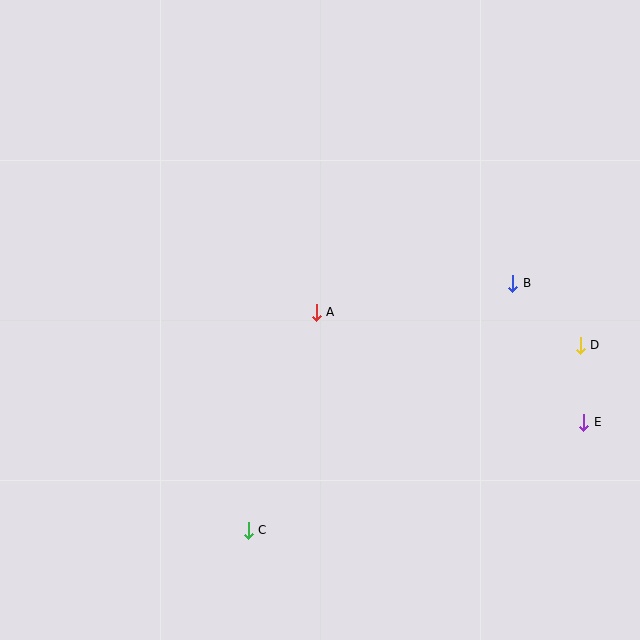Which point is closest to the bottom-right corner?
Point E is closest to the bottom-right corner.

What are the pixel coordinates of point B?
Point B is at (513, 283).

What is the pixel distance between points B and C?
The distance between B and C is 362 pixels.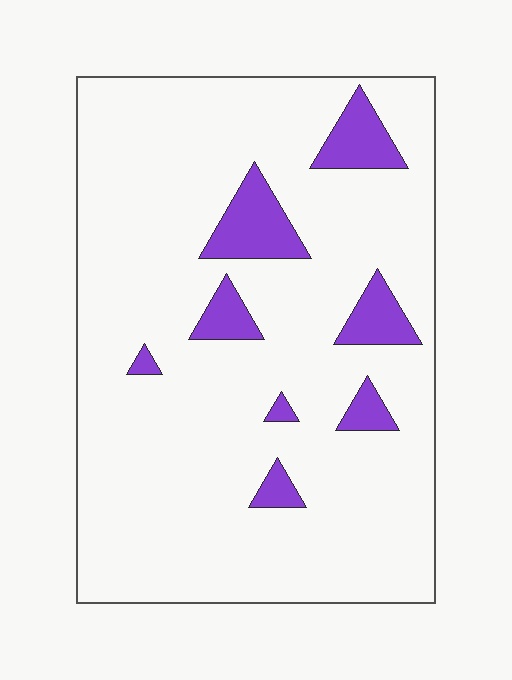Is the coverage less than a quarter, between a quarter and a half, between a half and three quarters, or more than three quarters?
Less than a quarter.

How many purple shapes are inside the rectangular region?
8.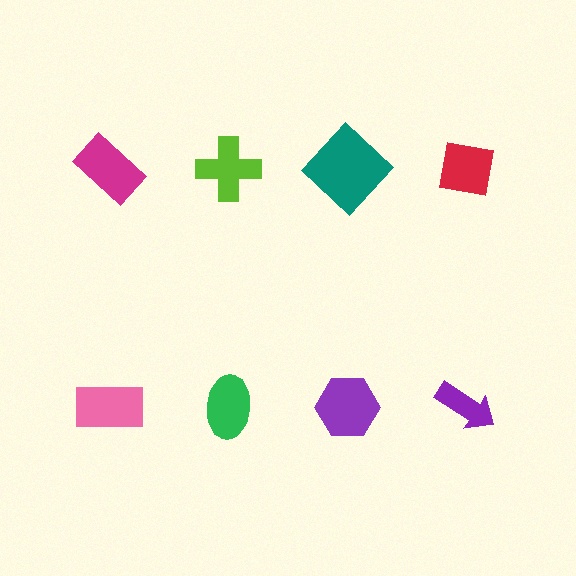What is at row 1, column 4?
A red square.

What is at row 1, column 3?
A teal diamond.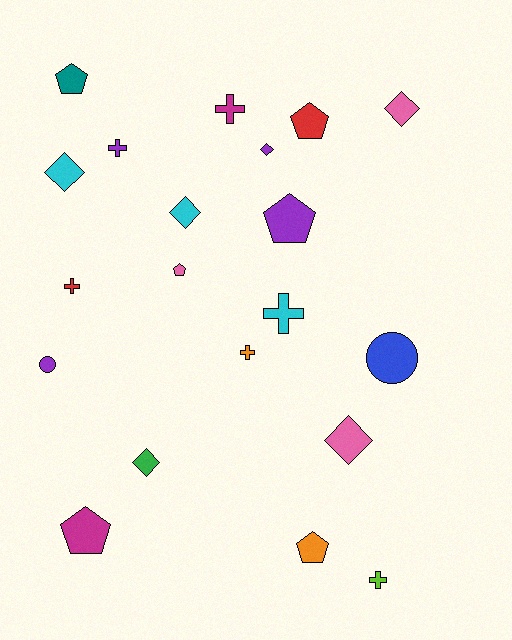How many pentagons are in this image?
There are 6 pentagons.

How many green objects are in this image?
There is 1 green object.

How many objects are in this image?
There are 20 objects.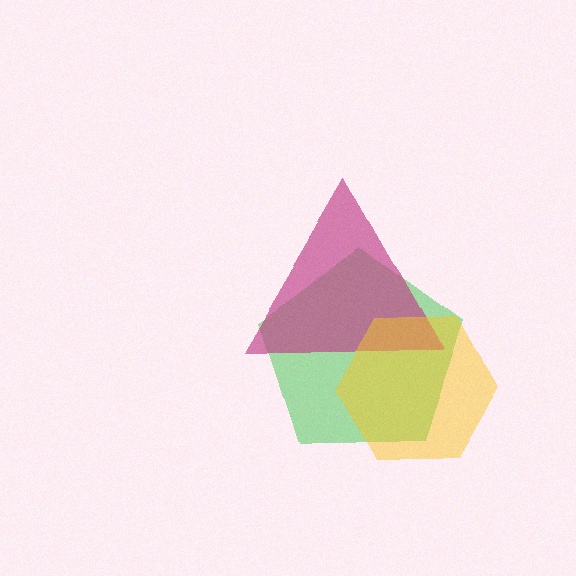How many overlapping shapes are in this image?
There are 3 overlapping shapes in the image.